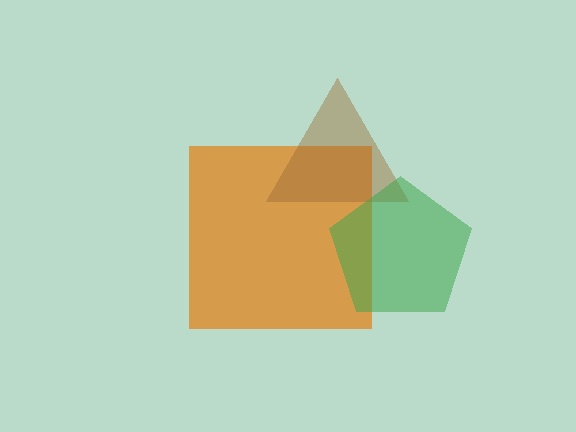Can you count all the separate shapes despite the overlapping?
Yes, there are 3 separate shapes.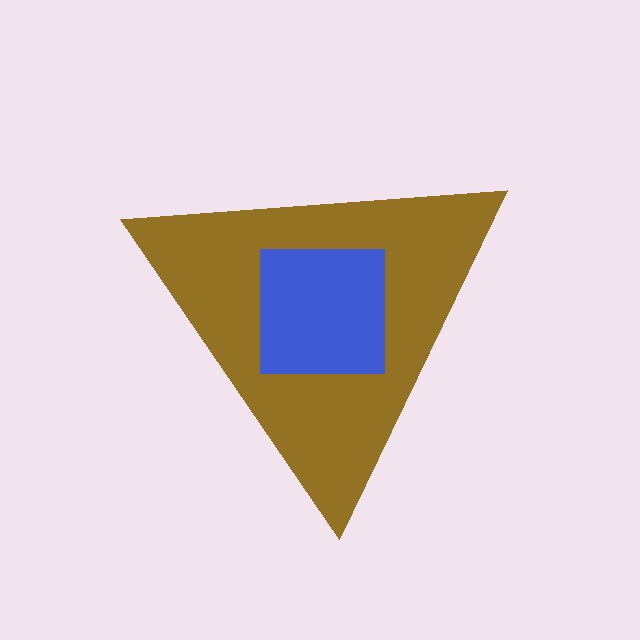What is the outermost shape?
The brown triangle.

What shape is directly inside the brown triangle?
The blue square.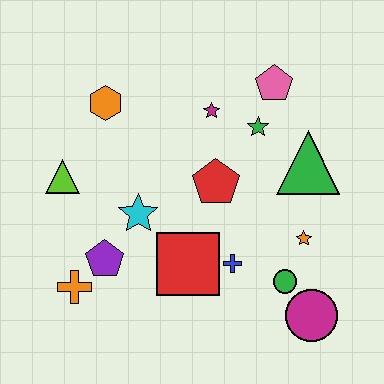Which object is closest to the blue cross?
The red square is closest to the blue cross.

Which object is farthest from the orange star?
The lime triangle is farthest from the orange star.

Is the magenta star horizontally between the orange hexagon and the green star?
Yes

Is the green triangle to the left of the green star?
No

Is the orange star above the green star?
No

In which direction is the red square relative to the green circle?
The red square is to the left of the green circle.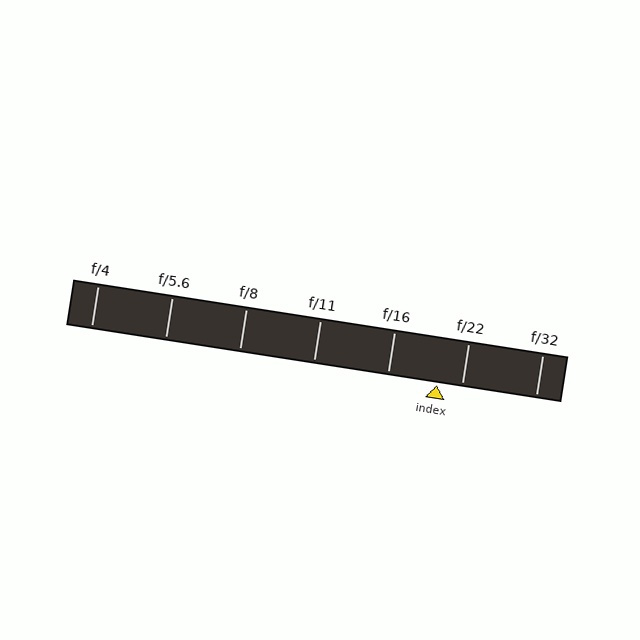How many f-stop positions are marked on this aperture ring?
There are 7 f-stop positions marked.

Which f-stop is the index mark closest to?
The index mark is closest to f/22.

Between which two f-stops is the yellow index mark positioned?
The index mark is between f/16 and f/22.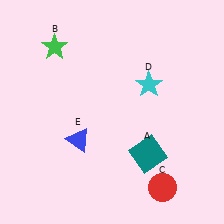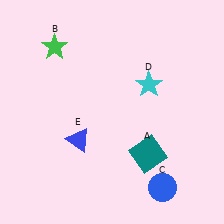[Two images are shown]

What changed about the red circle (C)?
In Image 1, C is red. In Image 2, it changed to blue.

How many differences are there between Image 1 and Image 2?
There is 1 difference between the two images.